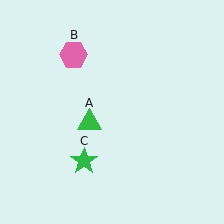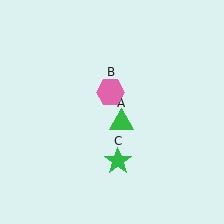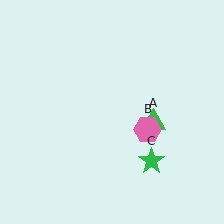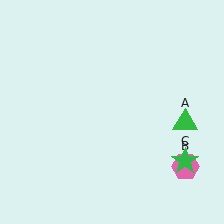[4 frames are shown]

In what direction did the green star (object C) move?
The green star (object C) moved right.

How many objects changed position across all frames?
3 objects changed position: green triangle (object A), pink hexagon (object B), green star (object C).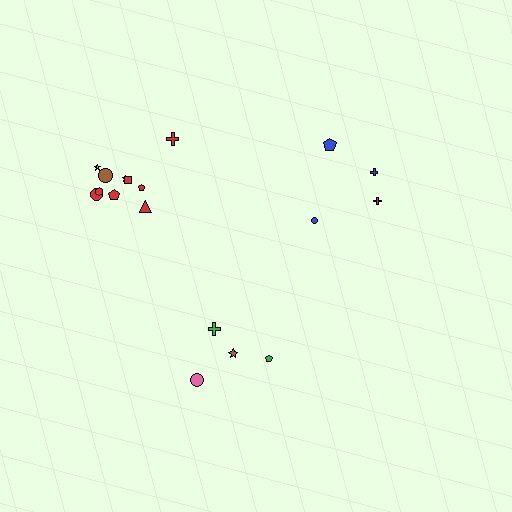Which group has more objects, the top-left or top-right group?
The top-left group.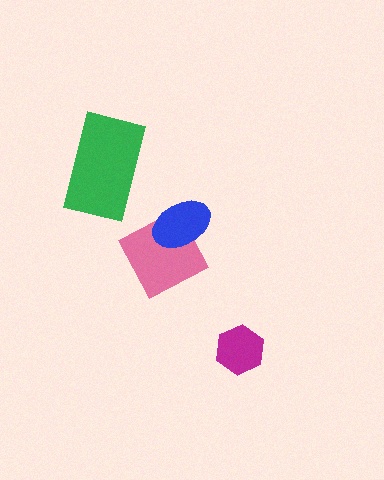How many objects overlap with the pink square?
1 object overlaps with the pink square.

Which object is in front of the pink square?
The blue ellipse is in front of the pink square.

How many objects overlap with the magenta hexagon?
0 objects overlap with the magenta hexagon.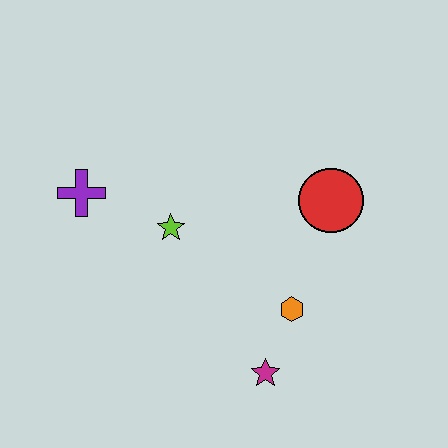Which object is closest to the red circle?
The orange hexagon is closest to the red circle.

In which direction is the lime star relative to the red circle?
The lime star is to the left of the red circle.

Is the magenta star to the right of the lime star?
Yes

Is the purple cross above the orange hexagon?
Yes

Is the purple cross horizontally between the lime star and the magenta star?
No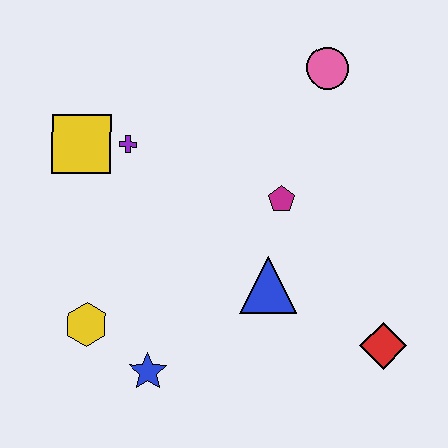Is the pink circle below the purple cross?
No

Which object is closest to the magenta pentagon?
The blue triangle is closest to the magenta pentagon.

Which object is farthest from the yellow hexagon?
The pink circle is farthest from the yellow hexagon.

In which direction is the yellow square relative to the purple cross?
The yellow square is to the left of the purple cross.